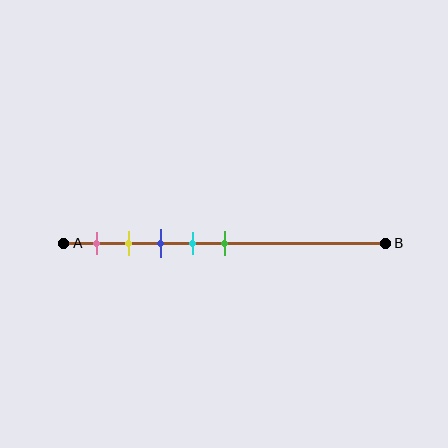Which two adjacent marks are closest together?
The yellow and blue marks are the closest adjacent pair.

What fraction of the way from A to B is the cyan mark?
The cyan mark is approximately 40% (0.4) of the way from A to B.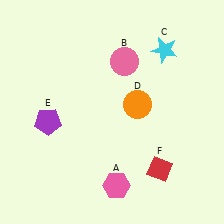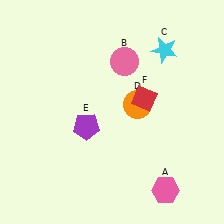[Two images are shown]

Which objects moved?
The objects that moved are: the pink hexagon (A), the purple pentagon (E), the red diamond (F).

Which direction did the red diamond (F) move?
The red diamond (F) moved up.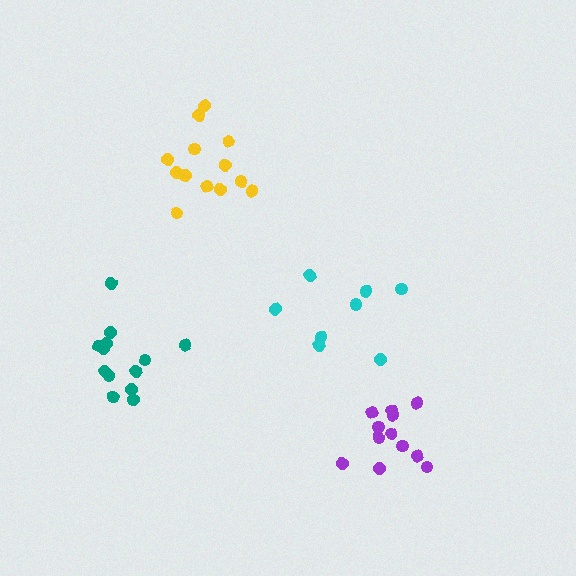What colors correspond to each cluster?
The clusters are colored: yellow, cyan, purple, teal.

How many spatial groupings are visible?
There are 4 spatial groupings.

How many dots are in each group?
Group 1: 13 dots, Group 2: 8 dots, Group 3: 12 dots, Group 4: 14 dots (47 total).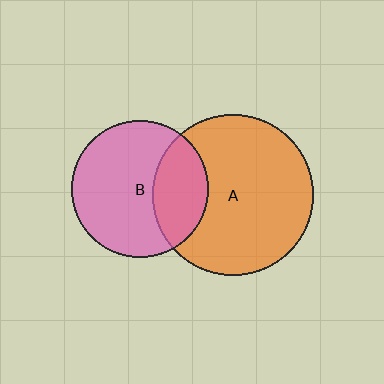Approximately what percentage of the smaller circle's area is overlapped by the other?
Approximately 30%.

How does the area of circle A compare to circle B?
Approximately 1.4 times.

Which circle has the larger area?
Circle A (orange).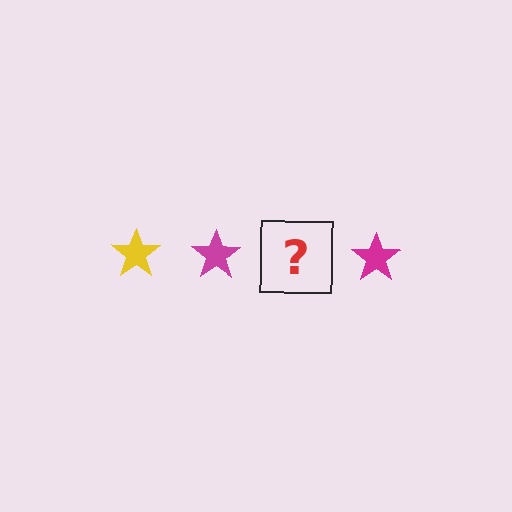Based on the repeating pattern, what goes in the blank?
The blank should be a yellow star.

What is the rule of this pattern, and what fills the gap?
The rule is that the pattern cycles through yellow, magenta stars. The gap should be filled with a yellow star.